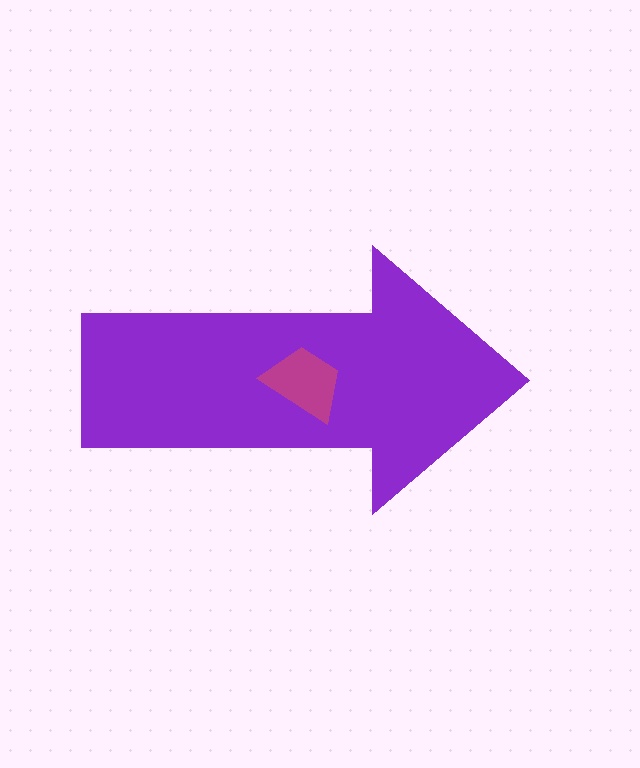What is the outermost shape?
The purple arrow.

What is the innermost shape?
The magenta trapezoid.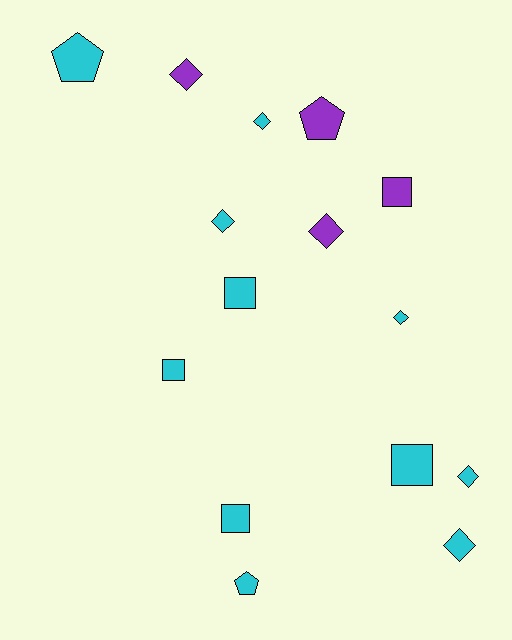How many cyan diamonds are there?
There are 5 cyan diamonds.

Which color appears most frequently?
Cyan, with 11 objects.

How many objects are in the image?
There are 15 objects.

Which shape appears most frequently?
Diamond, with 7 objects.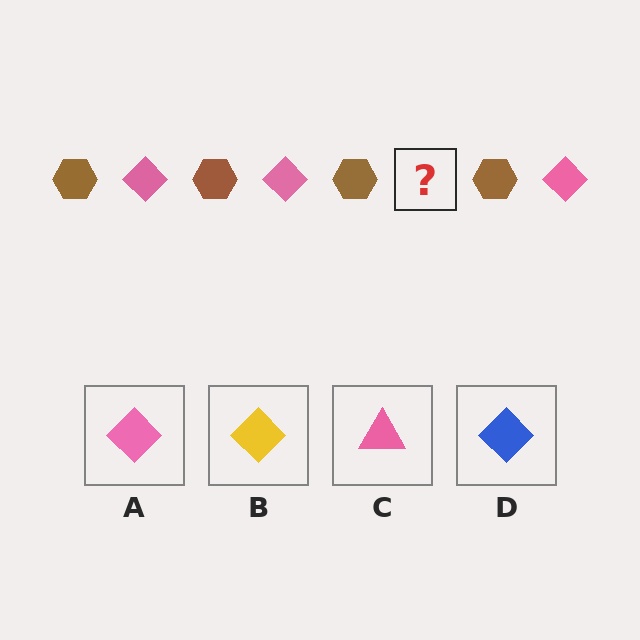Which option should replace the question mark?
Option A.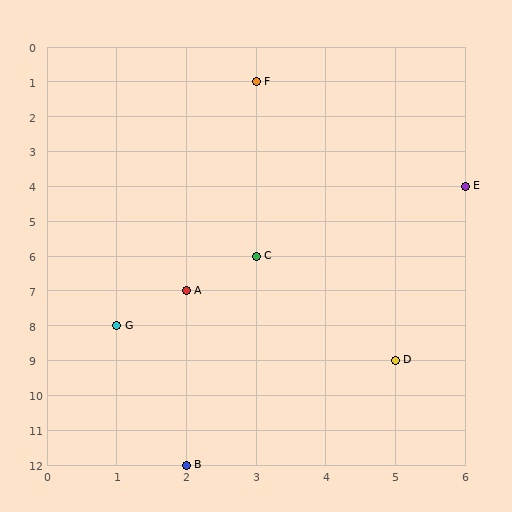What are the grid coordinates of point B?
Point B is at grid coordinates (2, 12).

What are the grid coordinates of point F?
Point F is at grid coordinates (3, 1).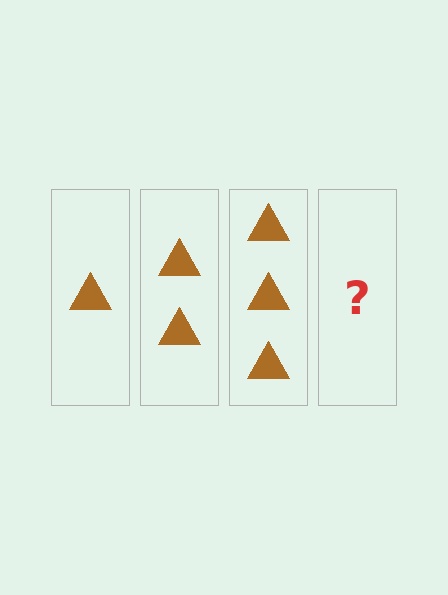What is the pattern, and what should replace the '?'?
The pattern is that each step adds one more triangle. The '?' should be 4 triangles.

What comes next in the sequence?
The next element should be 4 triangles.